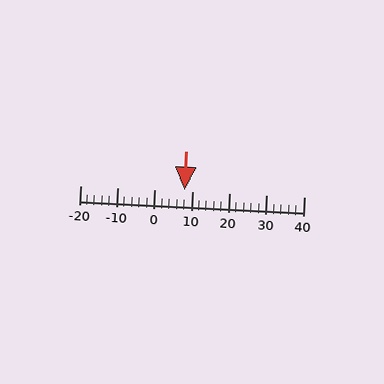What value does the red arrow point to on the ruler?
The red arrow points to approximately 8.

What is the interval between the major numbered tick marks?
The major tick marks are spaced 10 units apart.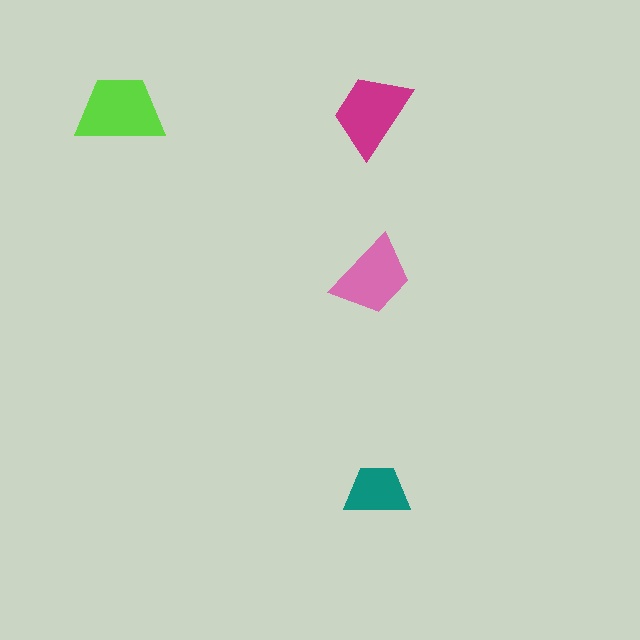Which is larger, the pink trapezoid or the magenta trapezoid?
The magenta one.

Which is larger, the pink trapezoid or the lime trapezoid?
The lime one.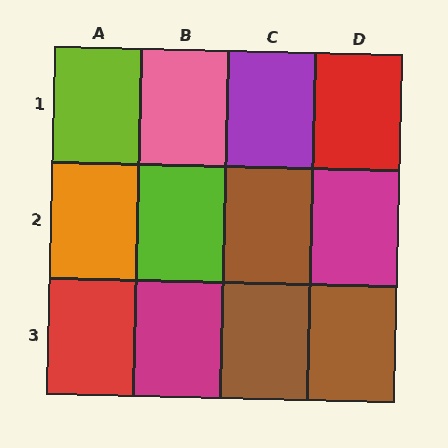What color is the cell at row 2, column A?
Orange.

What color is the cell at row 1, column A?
Lime.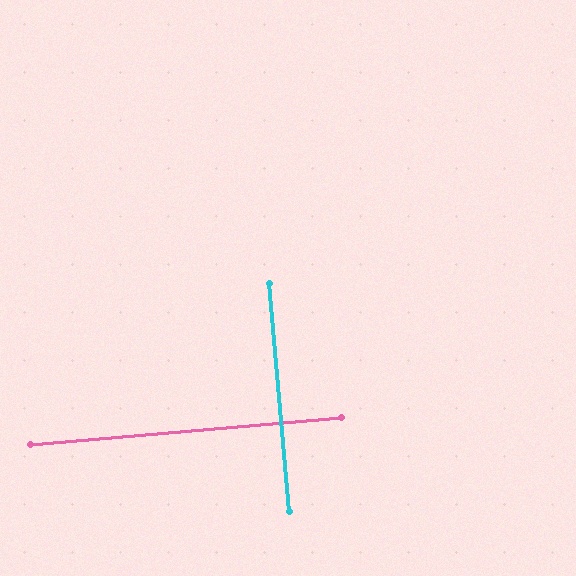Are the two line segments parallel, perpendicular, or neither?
Perpendicular — they meet at approximately 90°.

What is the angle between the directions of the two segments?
Approximately 90 degrees.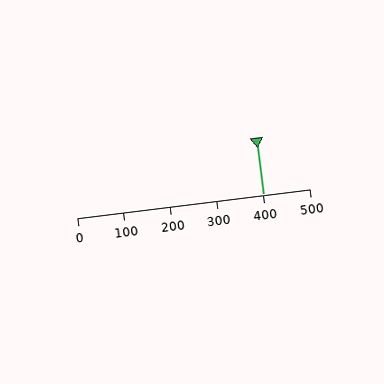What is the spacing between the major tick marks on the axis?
The major ticks are spaced 100 apart.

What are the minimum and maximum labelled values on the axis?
The axis runs from 0 to 500.